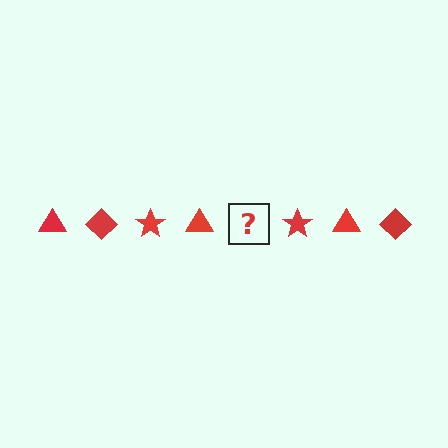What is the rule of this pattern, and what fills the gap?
The rule is that the pattern cycles through triangle, diamond, star shapes in red. The gap should be filled with a red diamond.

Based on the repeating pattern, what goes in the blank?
The blank should be a red diamond.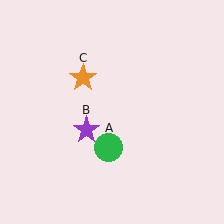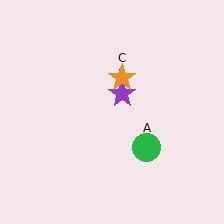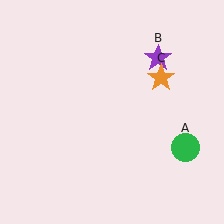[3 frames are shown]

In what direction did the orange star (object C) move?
The orange star (object C) moved right.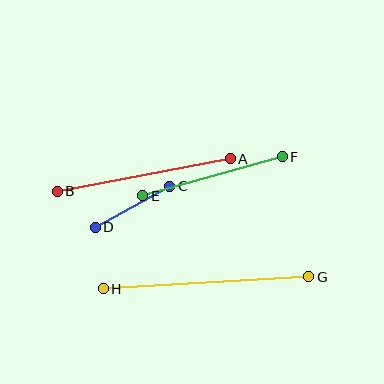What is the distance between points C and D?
The distance is approximately 85 pixels.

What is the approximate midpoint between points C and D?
The midpoint is at approximately (133, 207) pixels.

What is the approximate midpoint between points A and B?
The midpoint is at approximately (144, 175) pixels.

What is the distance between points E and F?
The distance is approximately 145 pixels.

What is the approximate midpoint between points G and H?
The midpoint is at approximately (206, 283) pixels.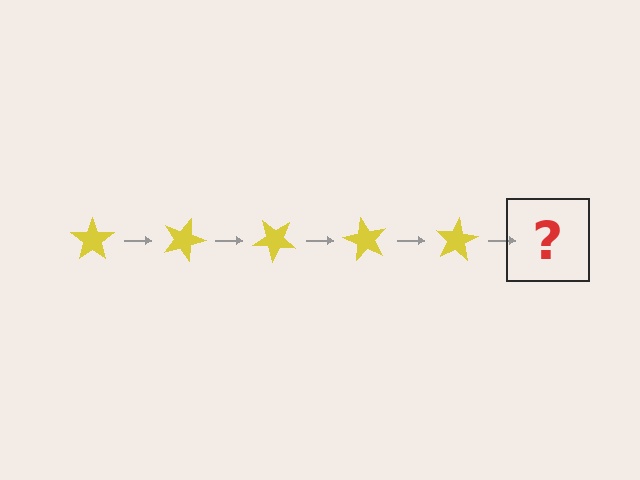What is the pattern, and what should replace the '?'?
The pattern is that the star rotates 20 degrees each step. The '?' should be a yellow star rotated 100 degrees.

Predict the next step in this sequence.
The next step is a yellow star rotated 100 degrees.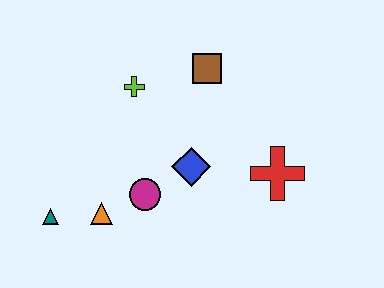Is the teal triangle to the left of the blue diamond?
Yes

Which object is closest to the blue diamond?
The magenta circle is closest to the blue diamond.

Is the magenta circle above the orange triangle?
Yes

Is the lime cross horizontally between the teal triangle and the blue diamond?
Yes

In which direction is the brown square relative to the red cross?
The brown square is above the red cross.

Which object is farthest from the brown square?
The teal triangle is farthest from the brown square.